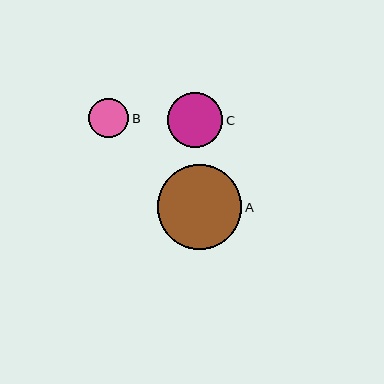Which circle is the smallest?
Circle B is the smallest with a size of approximately 40 pixels.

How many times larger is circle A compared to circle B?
Circle A is approximately 2.1 times the size of circle B.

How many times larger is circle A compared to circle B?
Circle A is approximately 2.1 times the size of circle B.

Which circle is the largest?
Circle A is the largest with a size of approximately 84 pixels.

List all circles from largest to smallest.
From largest to smallest: A, C, B.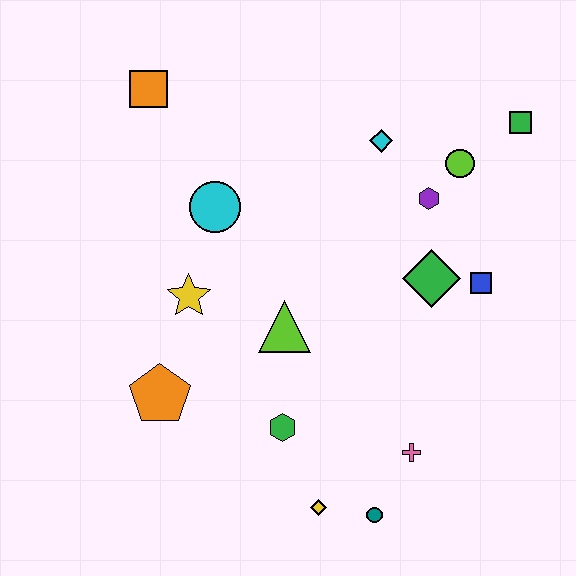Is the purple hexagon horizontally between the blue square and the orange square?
Yes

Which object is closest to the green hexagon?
The yellow diamond is closest to the green hexagon.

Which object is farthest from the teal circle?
The orange square is farthest from the teal circle.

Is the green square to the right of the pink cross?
Yes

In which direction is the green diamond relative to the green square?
The green diamond is below the green square.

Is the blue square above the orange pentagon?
Yes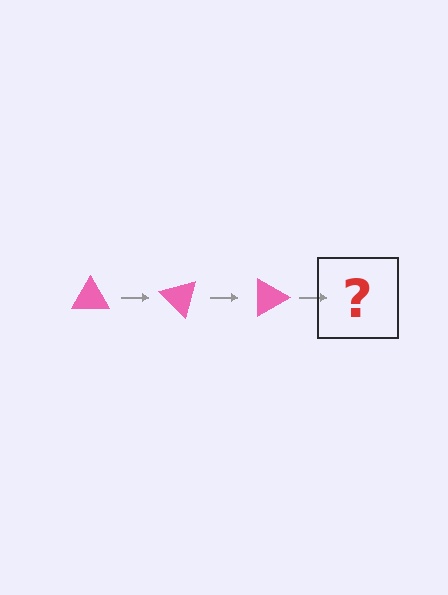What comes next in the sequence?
The next element should be a pink triangle rotated 135 degrees.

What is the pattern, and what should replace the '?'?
The pattern is that the triangle rotates 45 degrees each step. The '?' should be a pink triangle rotated 135 degrees.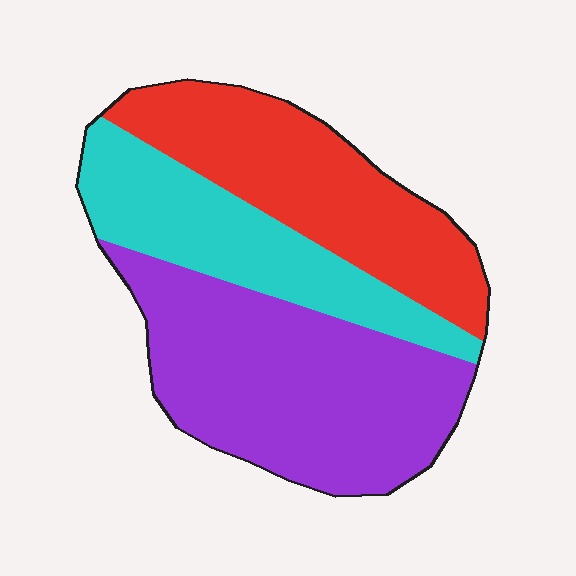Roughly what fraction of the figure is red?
Red takes up about one third (1/3) of the figure.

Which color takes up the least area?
Cyan, at roughly 25%.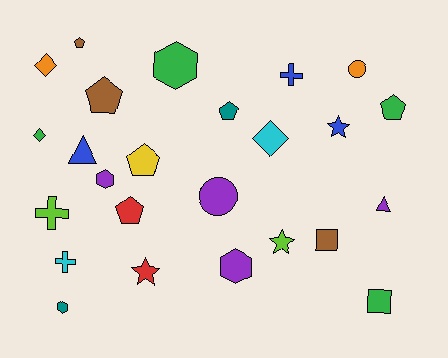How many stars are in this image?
There are 3 stars.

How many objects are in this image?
There are 25 objects.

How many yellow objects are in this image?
There is 1 yellow object.